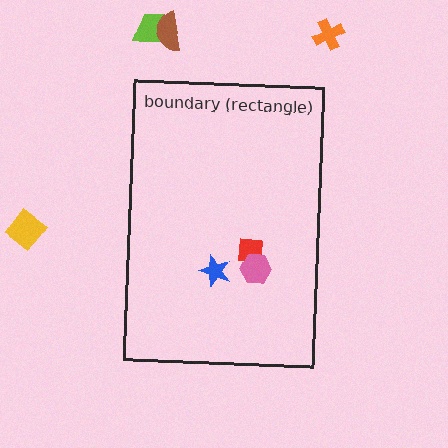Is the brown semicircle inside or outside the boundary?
Outside.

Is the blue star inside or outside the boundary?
Inside.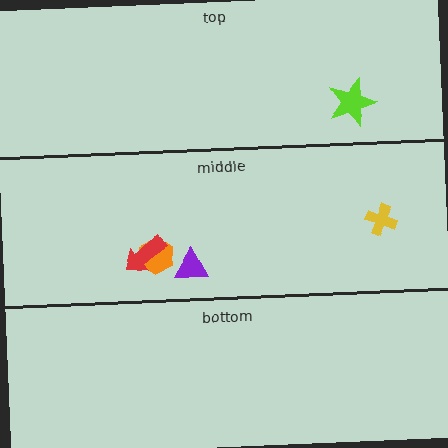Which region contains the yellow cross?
The middle region.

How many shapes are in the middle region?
4.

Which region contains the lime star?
The top region.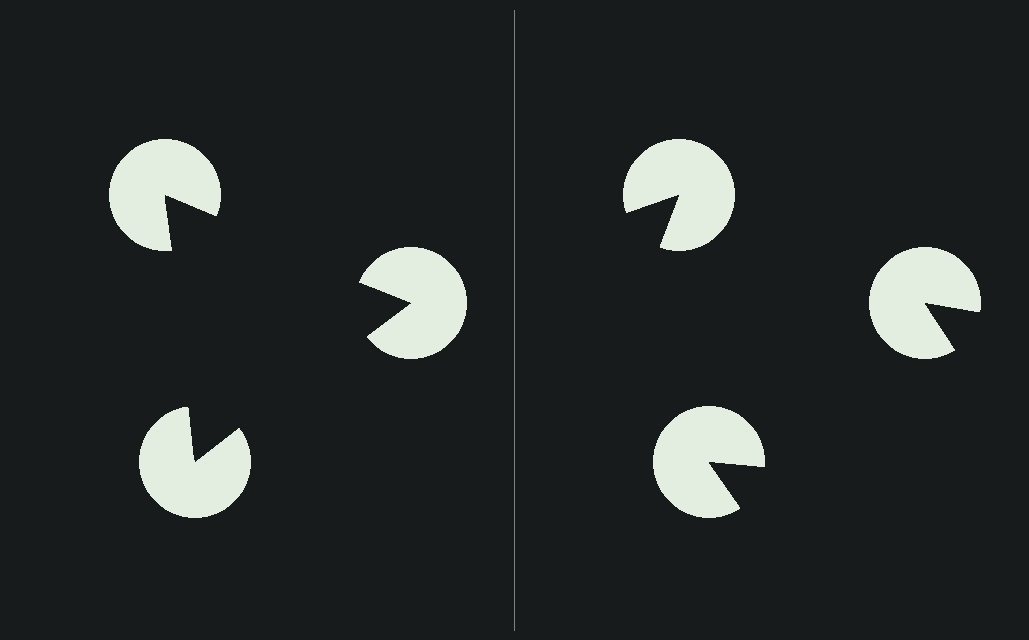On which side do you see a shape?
An illusory triangle appears on the left side. On the right side the wedge cuts are rotated, so no coherent shape forms.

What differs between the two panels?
The pac-man discs are positioned identically on both sides; only the wedge orientations differ. On the left they align to a triangle; on the right they are misaligned.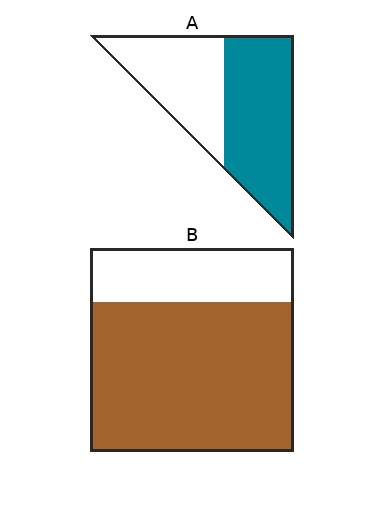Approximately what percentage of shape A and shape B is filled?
A is approximately 55% and B is approximately 75%.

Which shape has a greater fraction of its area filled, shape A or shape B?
Shape B.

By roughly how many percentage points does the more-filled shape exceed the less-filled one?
By roughly 15 percentage points (B over A).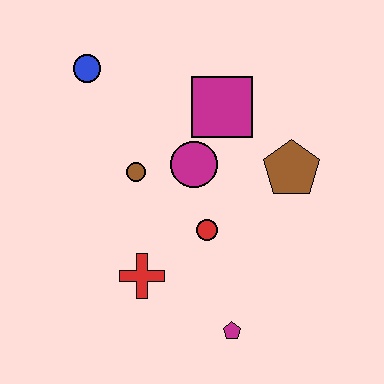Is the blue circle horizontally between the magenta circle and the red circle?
No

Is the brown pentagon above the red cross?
Yes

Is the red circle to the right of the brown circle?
Yes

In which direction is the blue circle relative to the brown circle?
The blue circle is above the brown circle.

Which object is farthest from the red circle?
The blue circle is farthest from the red circle.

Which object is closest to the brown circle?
The magenta circle is closest to the brown circle.